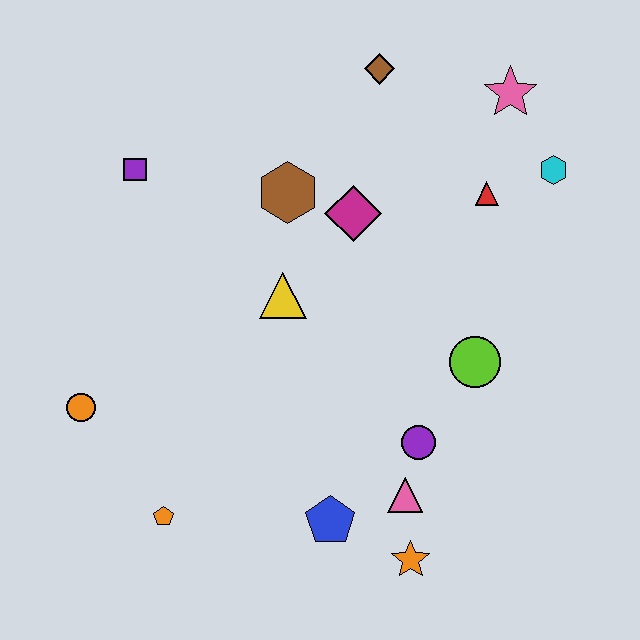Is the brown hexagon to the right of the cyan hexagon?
No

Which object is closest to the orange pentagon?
The orange circle is closest to the orange pentagon.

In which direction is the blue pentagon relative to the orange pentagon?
The blue pentagon is to the right of the orange pentagon.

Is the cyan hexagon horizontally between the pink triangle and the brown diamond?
No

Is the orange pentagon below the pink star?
Yes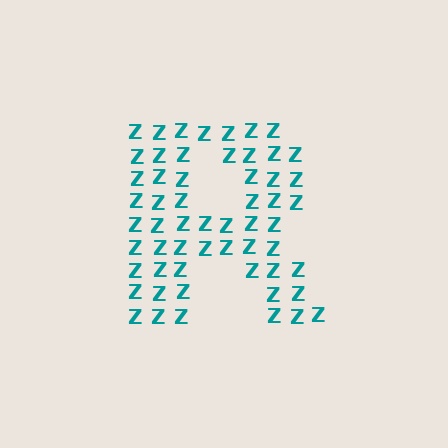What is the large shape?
The large shape is the letter R.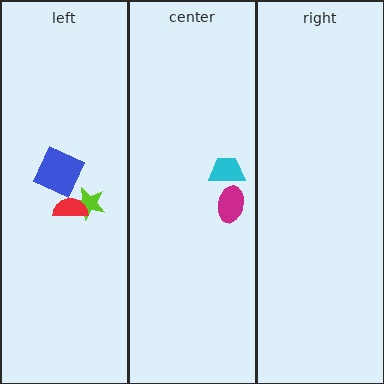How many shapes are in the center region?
2.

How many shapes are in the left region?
3.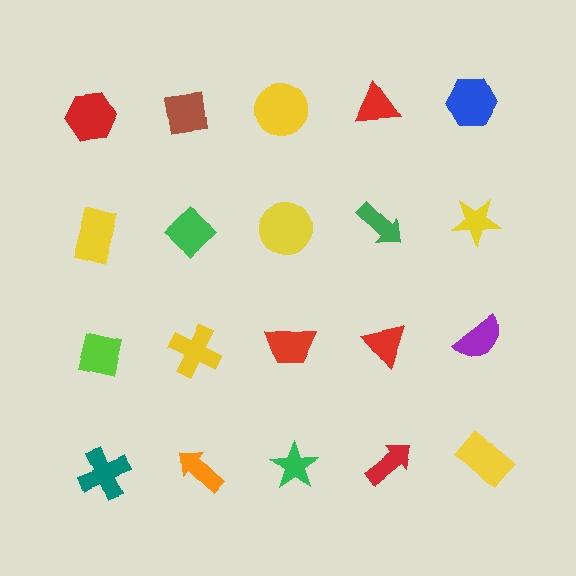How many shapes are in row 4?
5 shapes.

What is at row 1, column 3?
A yellow circle.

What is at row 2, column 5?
A yellow star.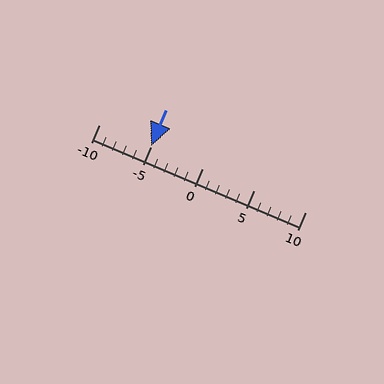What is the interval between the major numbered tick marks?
The major tick marks are spaced 5 units apart.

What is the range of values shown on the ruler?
The ruler shows values from -10 to 10.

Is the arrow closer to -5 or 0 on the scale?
The arrow is closer to -5.